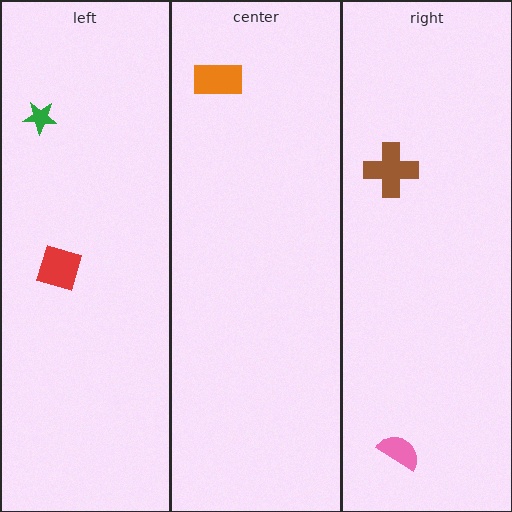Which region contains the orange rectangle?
The center region.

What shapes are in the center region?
The orange rectangle.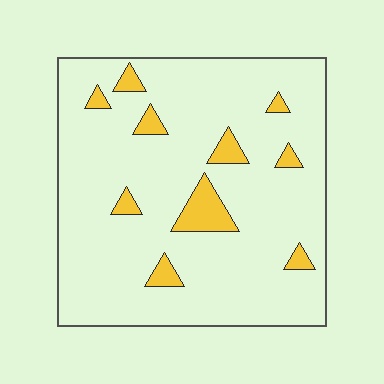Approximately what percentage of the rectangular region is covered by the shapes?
Approximately 10%.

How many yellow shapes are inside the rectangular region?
10.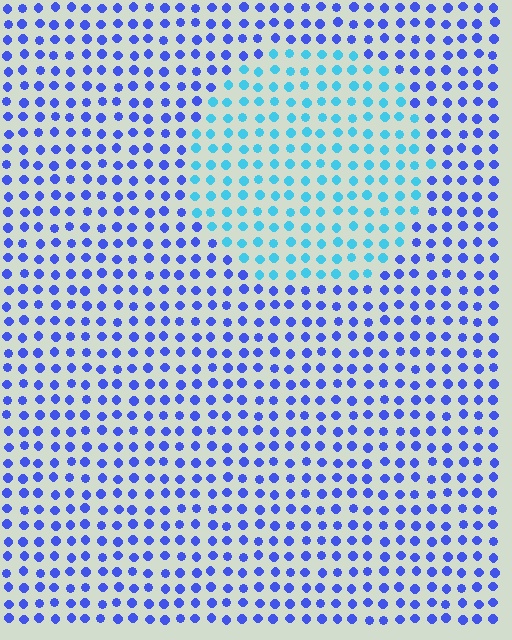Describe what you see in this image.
The image is filled with small blue elements in a uniform arrangement. A circle-shaped region is visible where the elements are tinted to a slightly different hue, forming a subtle color boundary.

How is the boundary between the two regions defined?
The boundary is defined purely by a slight shift in hue (about 42 degrees). Spacing, size, and orientation are identical on both sides.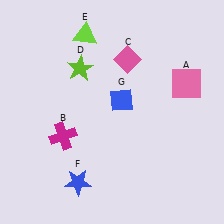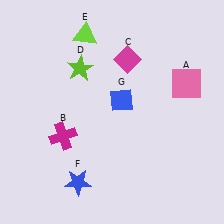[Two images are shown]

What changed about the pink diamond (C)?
In Image 1, C is pink. In Image 2, it changed to magenta.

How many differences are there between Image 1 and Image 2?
There is 1 difference between the two images.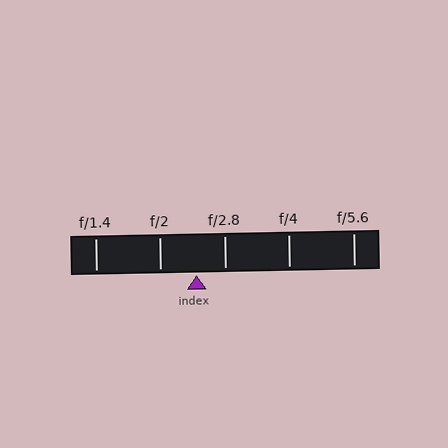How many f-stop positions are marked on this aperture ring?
There are 5 f-stop positions marked.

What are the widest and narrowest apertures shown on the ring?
The widest aperture shown is f/1.4 and the narrowest is f/5.6.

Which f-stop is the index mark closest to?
The index mark is closest to f/2.8.